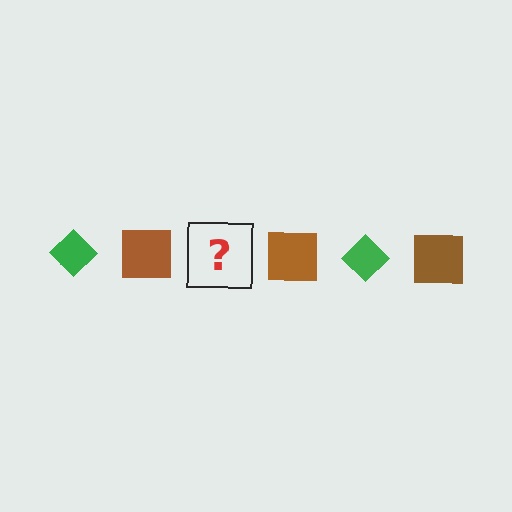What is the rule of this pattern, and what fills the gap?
The rule is that the pattern alternates between green diamond and brown square. The gap should be filled with a green diamond.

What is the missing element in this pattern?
The missing element is a green diamond.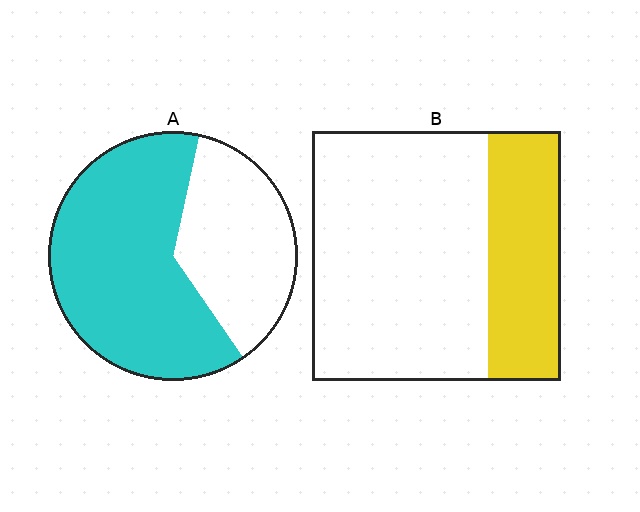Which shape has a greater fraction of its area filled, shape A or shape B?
Shape A.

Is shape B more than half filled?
No.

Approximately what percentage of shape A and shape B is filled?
A is approximately 65% and B is approximately 30%.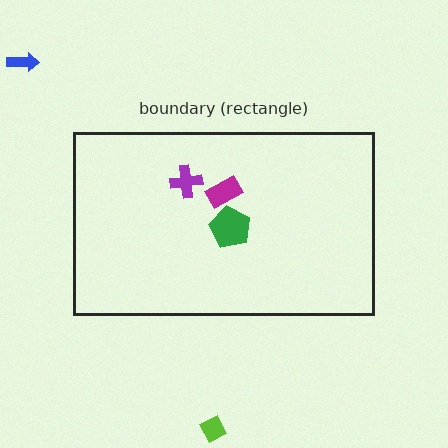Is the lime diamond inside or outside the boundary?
Outside.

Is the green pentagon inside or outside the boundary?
Inside.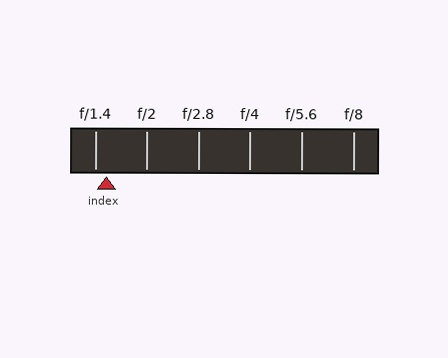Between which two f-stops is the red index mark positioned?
The index mark is between f/1.4 and f/2.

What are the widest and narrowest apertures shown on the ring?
The widest aperture shown is f/1.4 and the narrowest is f/8.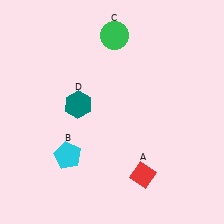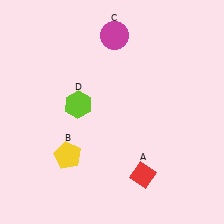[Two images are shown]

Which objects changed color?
B changed from cyan to yellow. C changed from green to magenta. D changed from teal to lime.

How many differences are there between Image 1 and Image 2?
There are 3 differences between the two images.